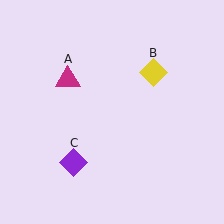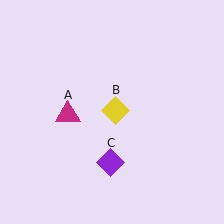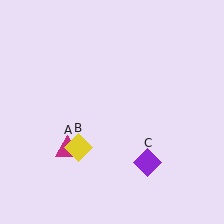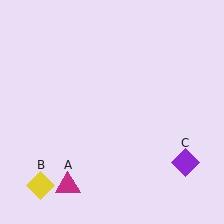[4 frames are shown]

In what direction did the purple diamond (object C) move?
The purple diamond (object C) moved right.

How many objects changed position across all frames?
3 objects changed position: magenta triangle (object A), yellow diamond (object B), purple diamond (object C).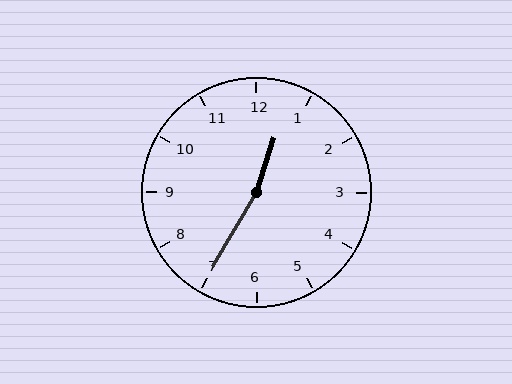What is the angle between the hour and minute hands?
Approximately 168 degrees.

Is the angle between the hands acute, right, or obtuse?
It is obtuse.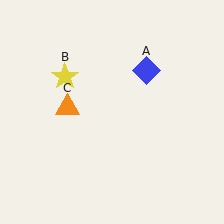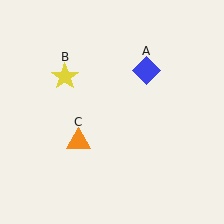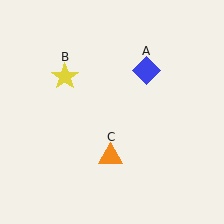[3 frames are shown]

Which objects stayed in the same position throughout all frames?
Blue diamond (object A) and yellow star (object B) remained stationary.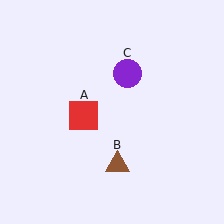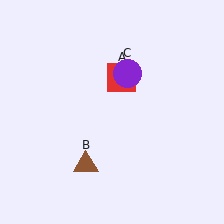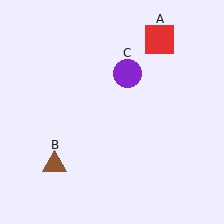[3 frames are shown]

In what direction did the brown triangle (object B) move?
The brown triangle (object B) moved left.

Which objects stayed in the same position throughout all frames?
Purple circle (object C) remained stationary.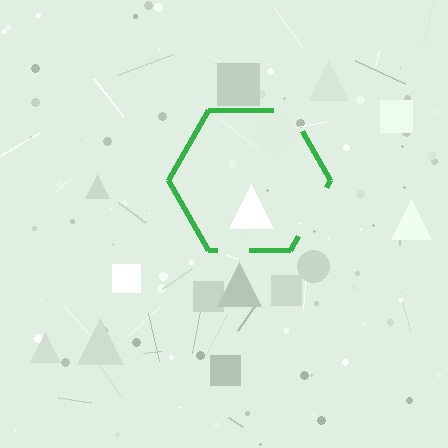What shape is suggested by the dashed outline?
The dashed outline suggests a hexagon.